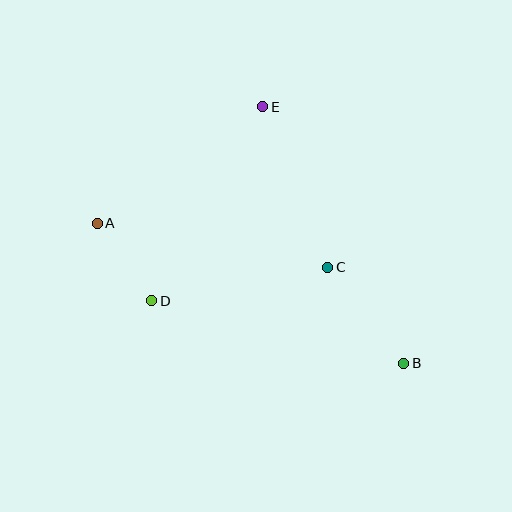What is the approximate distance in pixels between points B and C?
The distance between B and C is approximately 122 pixels.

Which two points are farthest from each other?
Points A and B are farthest from each other.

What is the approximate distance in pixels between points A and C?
The distance between A and C is approximately 235 pixels.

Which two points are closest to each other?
Points A and D are closest to each other.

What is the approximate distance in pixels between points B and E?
The distance between B and E is approximately 293 pixels.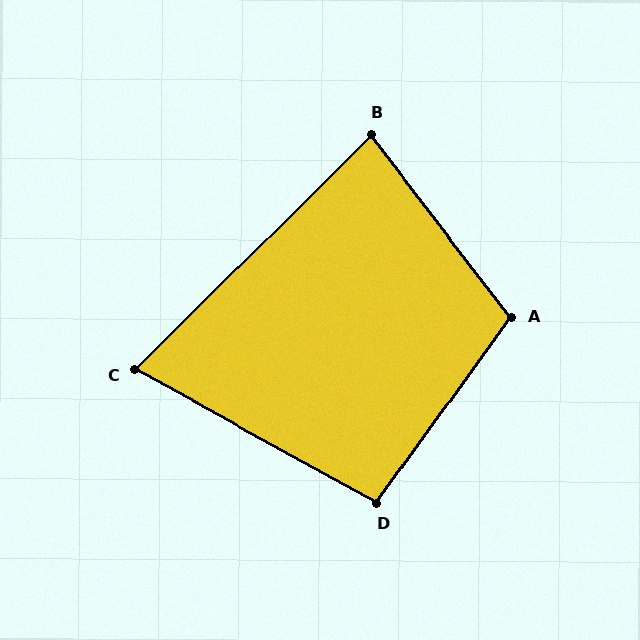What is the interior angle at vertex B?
Approximately 83 degrees (acute).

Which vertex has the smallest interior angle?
C, at approximately 74 degrees.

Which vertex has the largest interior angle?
A, at approximately 106 degrees.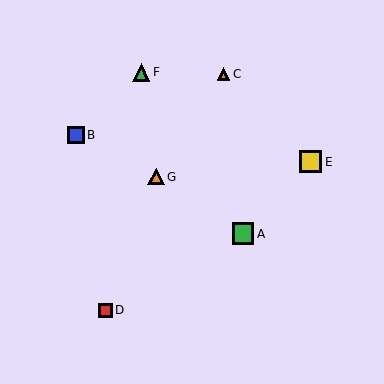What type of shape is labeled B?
Shape B is a blue square.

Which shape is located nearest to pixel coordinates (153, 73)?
The green triangle (labeled F) at (141, 73) is nearest to that location.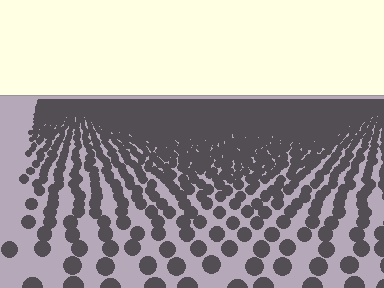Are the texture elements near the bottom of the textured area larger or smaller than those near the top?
Larger. Near the bottom, elements are closer to the viewer and appear at a bigger on-screen size.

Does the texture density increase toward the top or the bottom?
Density increases toward the top.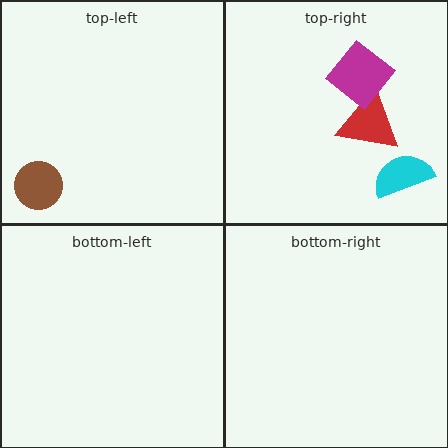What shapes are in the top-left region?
The brown circle.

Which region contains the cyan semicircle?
The top-right region.